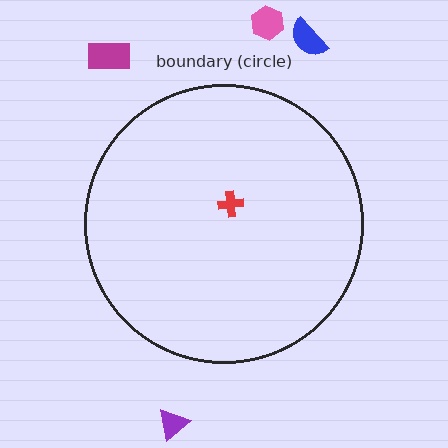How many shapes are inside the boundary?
1 inside, 4 outside.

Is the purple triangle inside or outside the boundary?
Outside.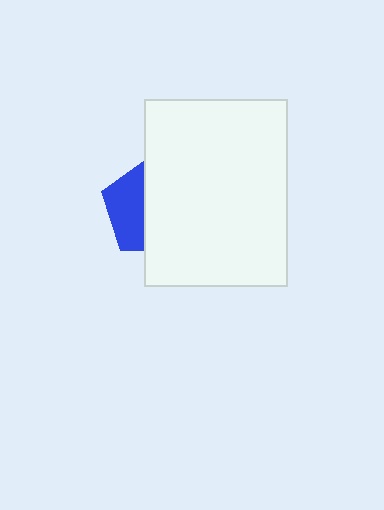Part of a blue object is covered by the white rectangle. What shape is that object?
It is a pentagon.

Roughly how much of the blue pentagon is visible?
A small part of it is visible (roughly 39%).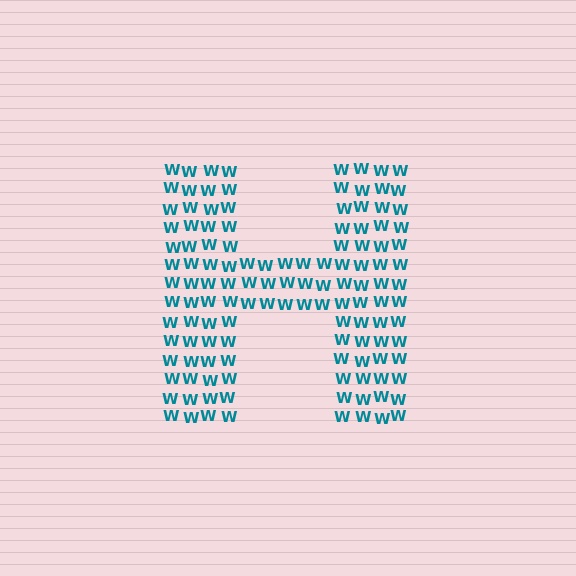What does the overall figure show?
The overall figure shows the letter H.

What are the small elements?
The small elements are letter W's.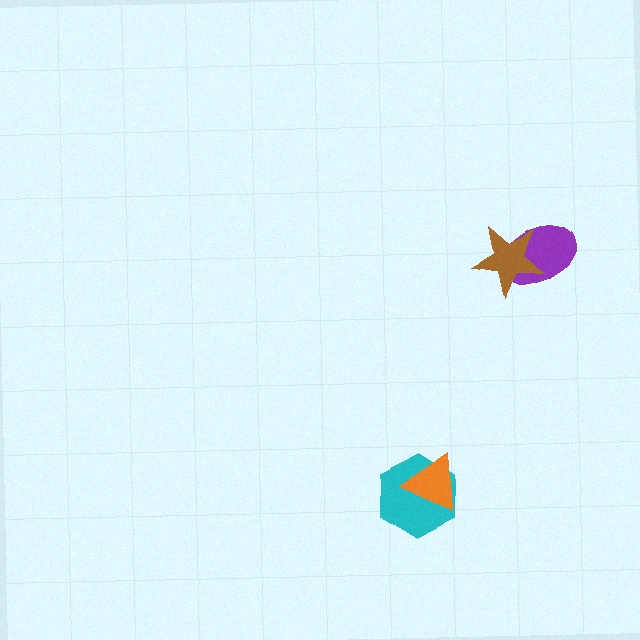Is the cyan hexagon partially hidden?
Yes, it is partially covered by another shape.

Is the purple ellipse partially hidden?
Yes, it is partially covered by another shape.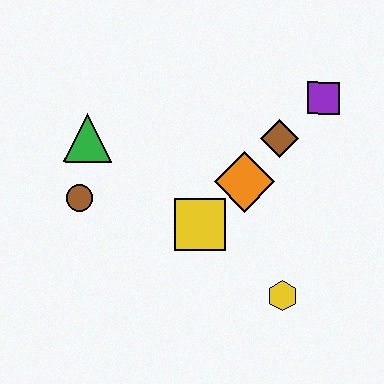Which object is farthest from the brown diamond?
The brown circle is farthest from the brown diamond.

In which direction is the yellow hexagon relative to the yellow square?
The yellow hexagon is to the right of the yellow square.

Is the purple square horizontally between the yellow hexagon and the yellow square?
No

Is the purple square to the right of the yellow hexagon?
Yes